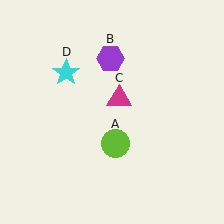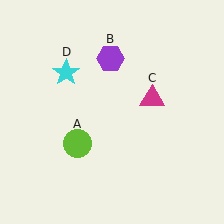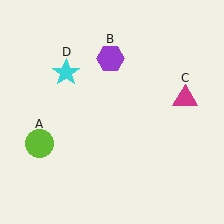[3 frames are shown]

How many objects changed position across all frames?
2 objects changed position: lime circle (object A), magenta triangle (object C).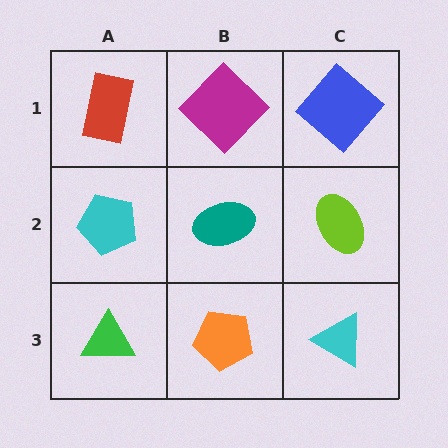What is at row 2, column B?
A teal ellipse.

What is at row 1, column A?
A red rectangle.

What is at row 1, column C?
A blue diamond.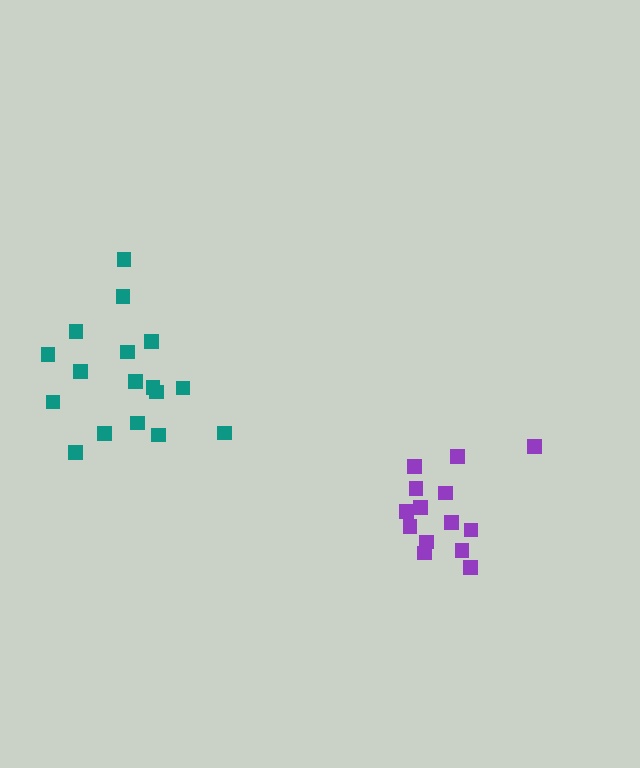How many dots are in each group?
Group 1: 14 dots, Group 2: 17 dots (31 total).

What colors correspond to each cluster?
The clusters are colored: purple, teal.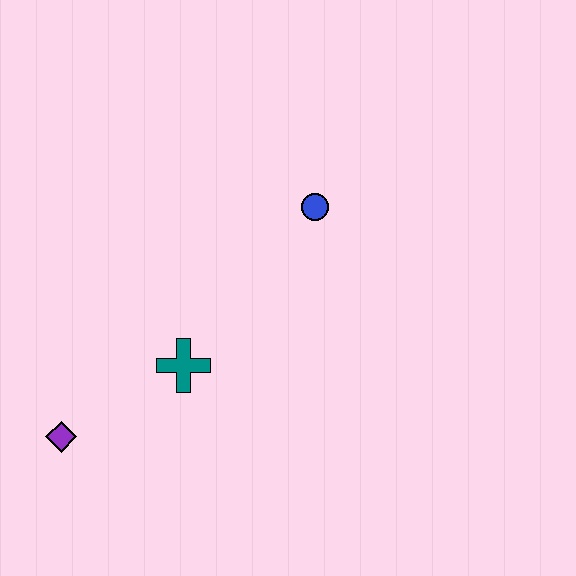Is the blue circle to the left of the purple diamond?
No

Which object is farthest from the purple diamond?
The blue circle is farthest from the purple diamond.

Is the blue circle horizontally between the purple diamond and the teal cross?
No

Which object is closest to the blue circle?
The teal cross is closest to the blue circle.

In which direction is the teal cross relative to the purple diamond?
The teal cross is to the right of the purple diamond.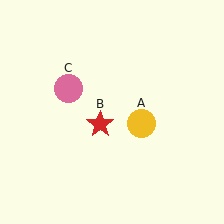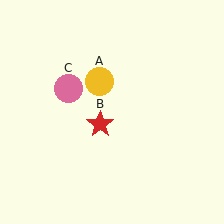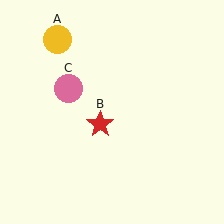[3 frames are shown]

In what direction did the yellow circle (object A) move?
The yellow circle (object A) moved up and to the left.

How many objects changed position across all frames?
1 object changed position: yellow circle (object A).